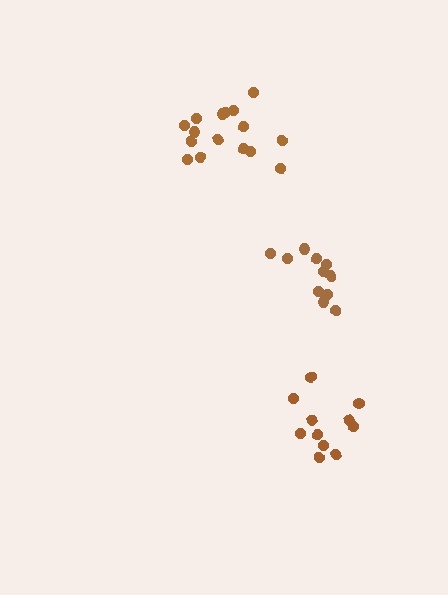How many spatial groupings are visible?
There are 3 spatial groupings.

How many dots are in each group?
Group 1: 11 dots, Group 2: 11 dots, Group 3: 16 dots (38 total).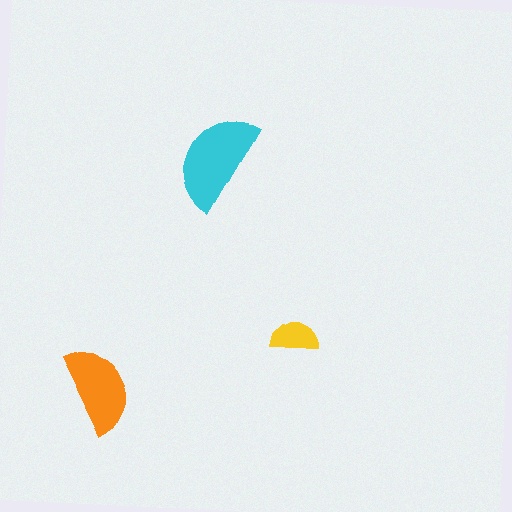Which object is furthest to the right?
The yellow semicircle is rightmost.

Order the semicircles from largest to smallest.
the cyan one, the orange one, the yellow one.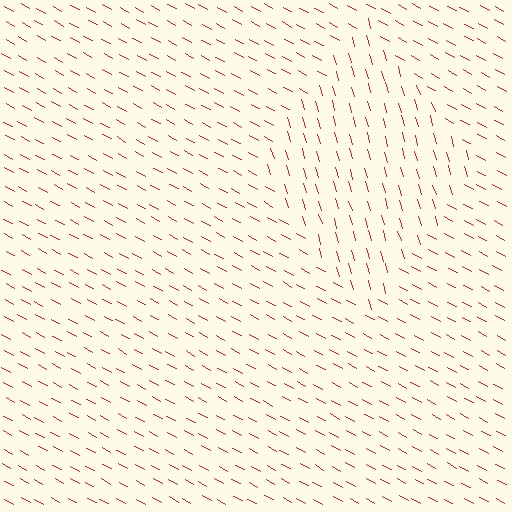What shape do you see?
I see a diamond.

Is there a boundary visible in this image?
Yes, there is a texture boundary formed by a change in line orientation.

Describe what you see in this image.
The image is filled with small red line segments. A diamond region in the image has lines oriented differently from the surrounding lines, creating a visible texture boundary.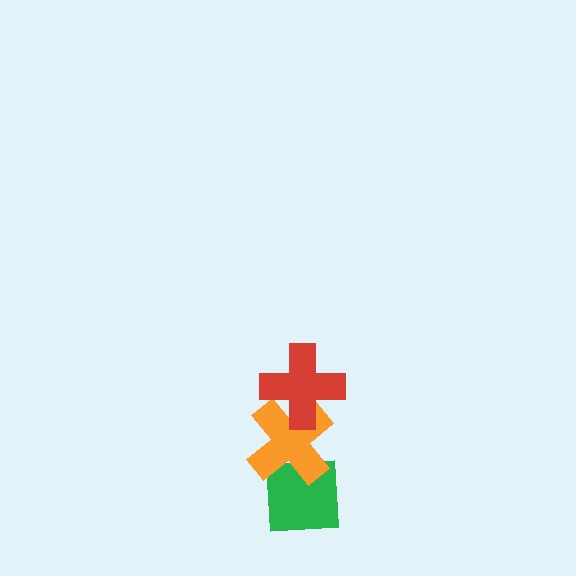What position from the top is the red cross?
The red cross is 1st from the top.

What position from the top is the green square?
The green square is 3rd from the top.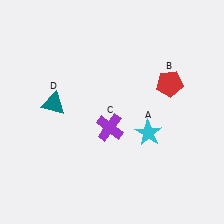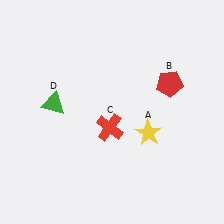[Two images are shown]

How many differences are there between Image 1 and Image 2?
There are 3 differences between the two images.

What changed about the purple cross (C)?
In Image 1, C is purple. In Image 2, it changed to red.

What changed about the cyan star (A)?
In Image 1, A is cyan. In Image 2, it changed to yellow.